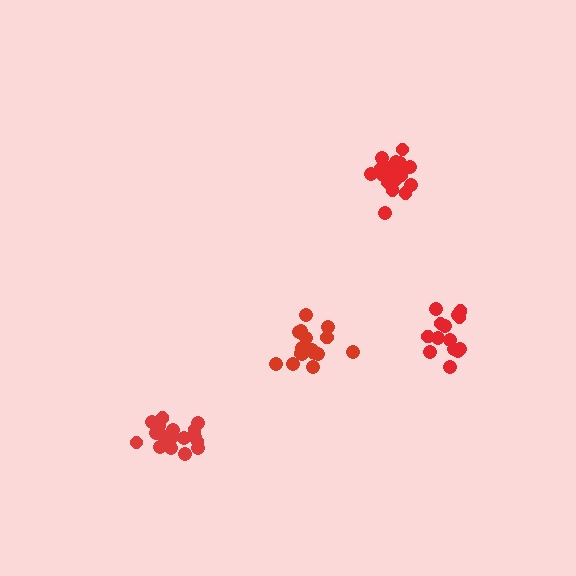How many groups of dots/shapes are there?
There are 4 groups.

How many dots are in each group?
Group 1: 14 dots, Group 2: 20 dots, Group 3: 17 dots, Group 4: 17 dots (68 total).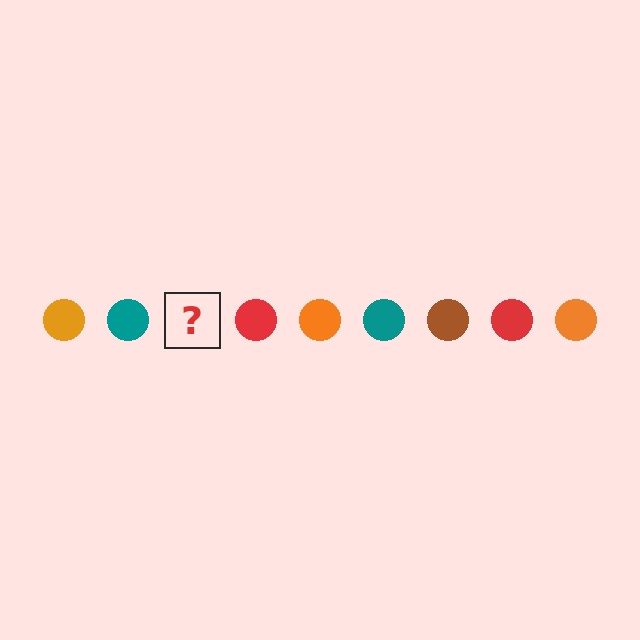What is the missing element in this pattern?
The missing element is a brown circle.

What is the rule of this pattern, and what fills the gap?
The rule is that the pattern cycles through orange, teal, brown, red circles. The gap should be filled with a brown circle.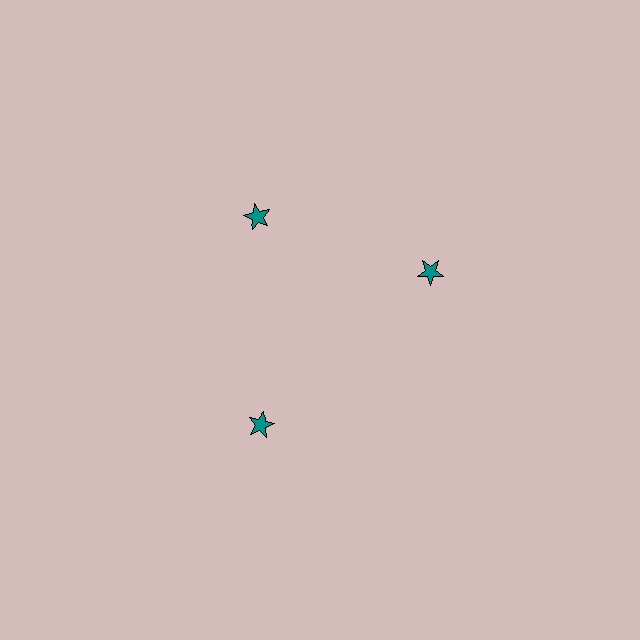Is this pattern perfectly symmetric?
No. The 3 teal stars are arranged in a ring, but one element near the 3 o'clock position is rotated out of alignment along the ring, breaking the 3-fold rotational symmetry.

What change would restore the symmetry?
The symmetry would be restored by rotating it back into even spacing with its neighbors so that all 3 stars sit at equal angles and equal distance from the center.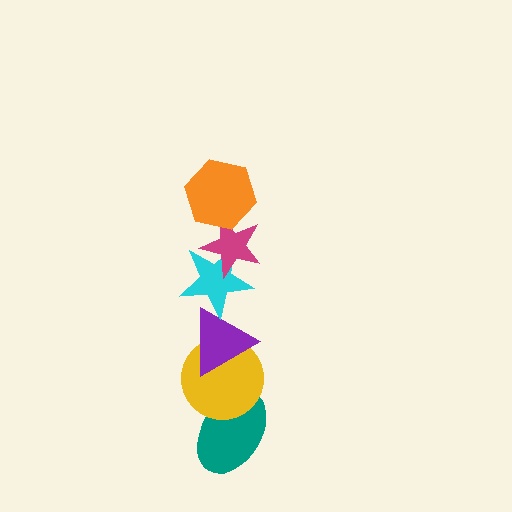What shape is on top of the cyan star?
The magenta star is on top of the cyan star.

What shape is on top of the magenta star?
The orange hexagon is on top of the magenta star.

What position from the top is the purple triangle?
The purple triangle is 4th from the top.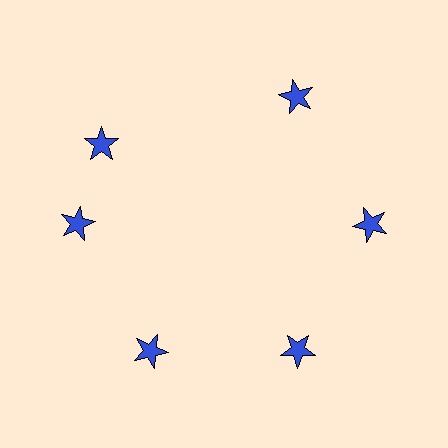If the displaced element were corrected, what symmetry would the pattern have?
It would have 6-fold rotational symmetry — the pattern would map onto itself every 60 degrees.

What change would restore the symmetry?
The symmetry would be restored by rotating it back into even spacing with its neighbors so that all 6 stars sit at equal angles and equal distance from the center.